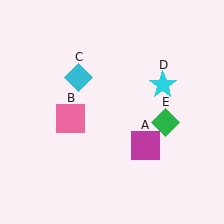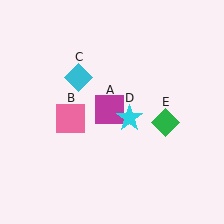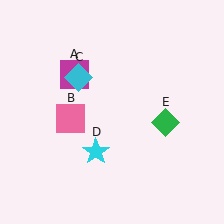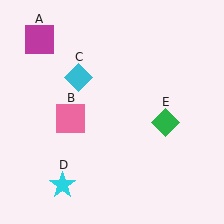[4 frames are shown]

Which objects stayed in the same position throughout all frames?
Pink square (object B) and cyan diamond (object C) and green diamond (object E) remained stationary.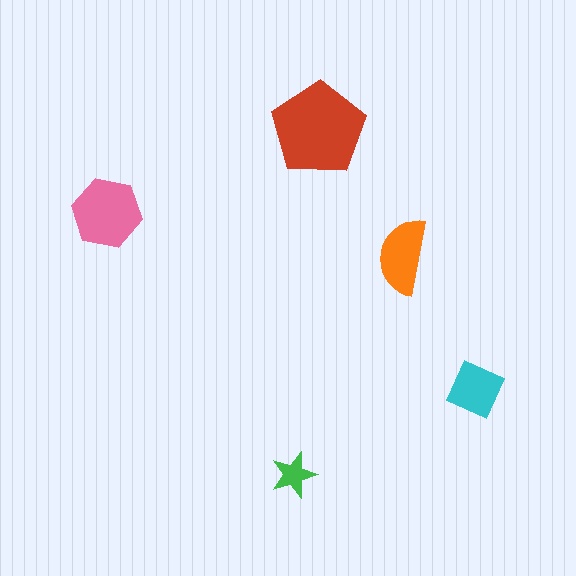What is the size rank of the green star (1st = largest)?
5th.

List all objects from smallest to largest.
The green star, the cyan square, the orange semicircle, the pink hexagon, the red pentagon.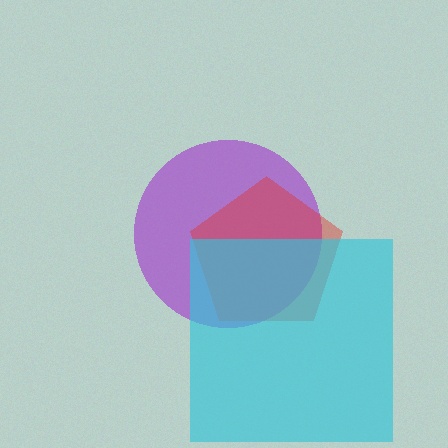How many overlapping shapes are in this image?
There are 3 overlapping shapes in the image.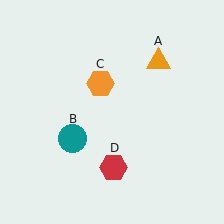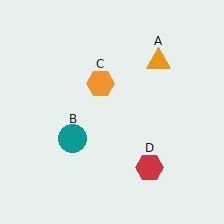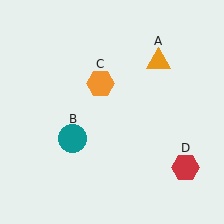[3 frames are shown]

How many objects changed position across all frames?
1 object changed position: red hexagon (object D).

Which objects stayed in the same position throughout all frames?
Orange triangle (object A) and teal circle (object B) and orange hexagon (object C) remained stationary.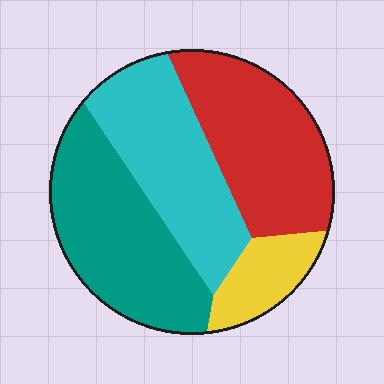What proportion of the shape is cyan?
Cyan covers roughly 30% of the shape.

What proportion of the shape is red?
Red covers 30% of the shape.